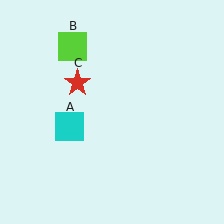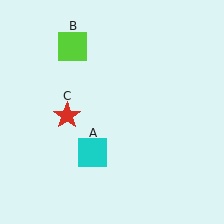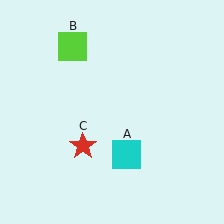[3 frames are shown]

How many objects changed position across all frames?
2 objects changed position: cyan square (object A), red star (object C).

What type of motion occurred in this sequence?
The cyan square (object A), red star (object C) rotated counterclockwise around the center of the scene.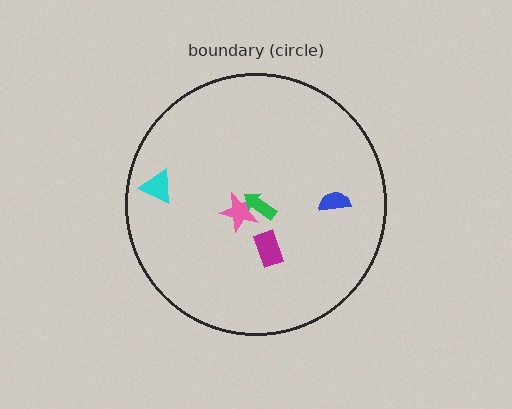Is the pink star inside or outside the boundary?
Inside.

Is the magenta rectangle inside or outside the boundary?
Inside.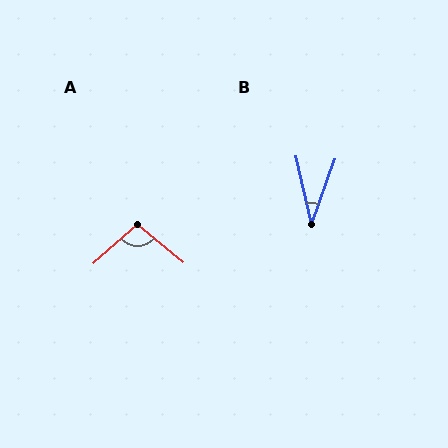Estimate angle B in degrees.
Approximately 32 degrees.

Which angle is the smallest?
B, at approximately 32 degrees.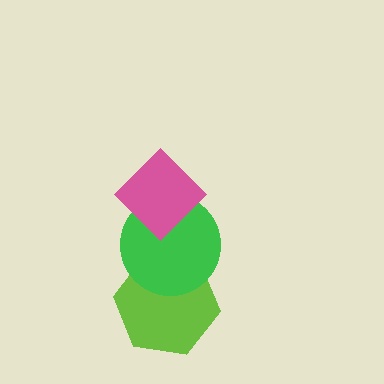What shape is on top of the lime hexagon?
The green circle is on top of the lime hexagon.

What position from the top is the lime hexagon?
The lime hexagon is 3rd from the top.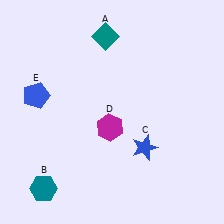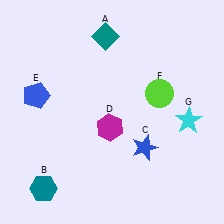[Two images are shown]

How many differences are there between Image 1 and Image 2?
There are 2 differences between the two images.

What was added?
A lime circle (F), a cyan star (G) were added in Image 2.